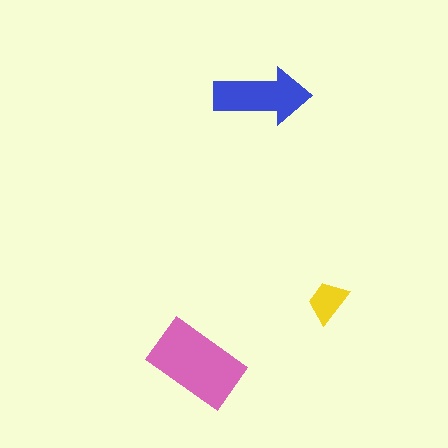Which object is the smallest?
The yellow trapezoid.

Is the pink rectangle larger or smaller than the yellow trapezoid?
Larger.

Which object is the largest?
The pink rectangle.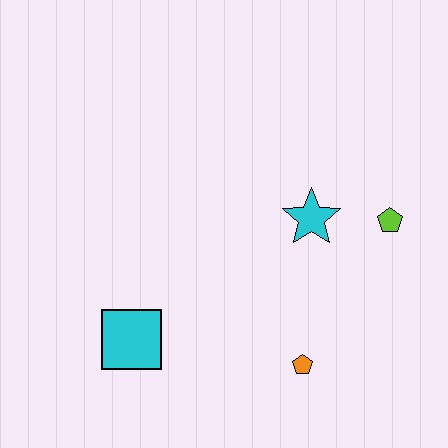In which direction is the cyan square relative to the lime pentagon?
The cyan square is to the left of the lime pentagon.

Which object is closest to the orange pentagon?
The cyan star is closest to the orange pentagon.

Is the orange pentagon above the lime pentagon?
No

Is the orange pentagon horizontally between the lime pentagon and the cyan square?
Yes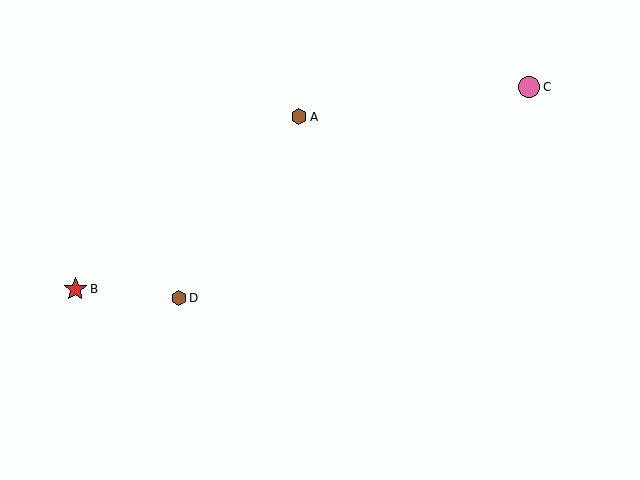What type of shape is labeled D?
Shape D is a brown hexagon.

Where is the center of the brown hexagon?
The center of the brown hexagon is at (179, 298).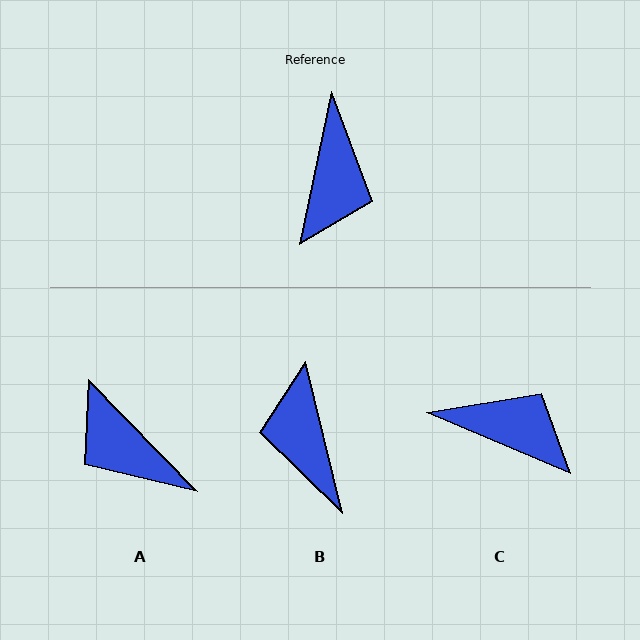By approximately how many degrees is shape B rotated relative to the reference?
Approximately 155 degrees clockwise.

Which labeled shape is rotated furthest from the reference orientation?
B, about 155 degrees away.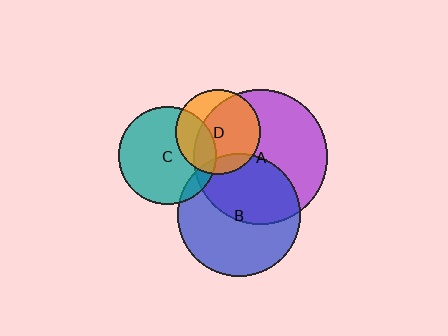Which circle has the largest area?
Circle A (purple).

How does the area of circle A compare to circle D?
Approximately 2.5 times.